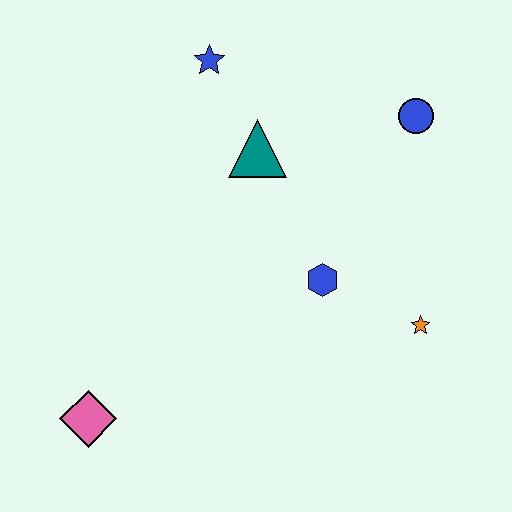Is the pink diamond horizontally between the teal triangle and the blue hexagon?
No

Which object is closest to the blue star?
The teal triangle is closest to the blue star.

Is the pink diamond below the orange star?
Yes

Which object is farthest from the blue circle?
The pink diamond is farthest from the blue circle.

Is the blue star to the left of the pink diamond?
No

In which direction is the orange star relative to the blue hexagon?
The orange star is to the right of the blue hexagon.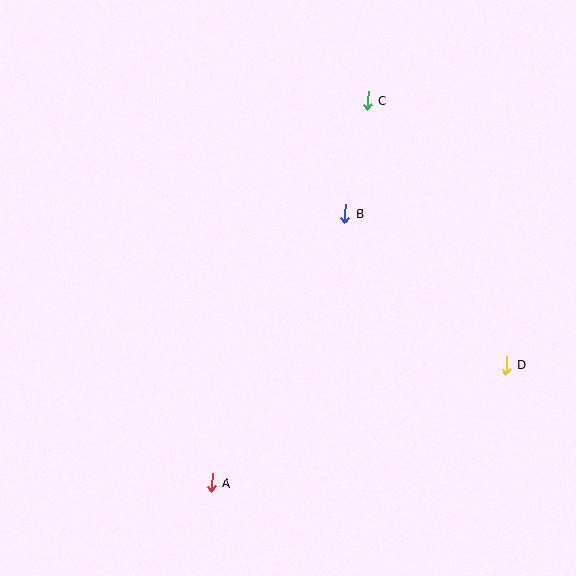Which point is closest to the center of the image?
Point B at (345, 214) is closest to the center.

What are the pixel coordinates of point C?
Point C is at (367, 101).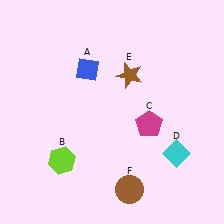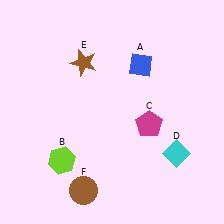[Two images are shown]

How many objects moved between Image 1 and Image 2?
3 objects moved between the two images.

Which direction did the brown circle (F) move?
The brown circle (F) moved left.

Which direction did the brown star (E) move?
The brown star (E) moved left.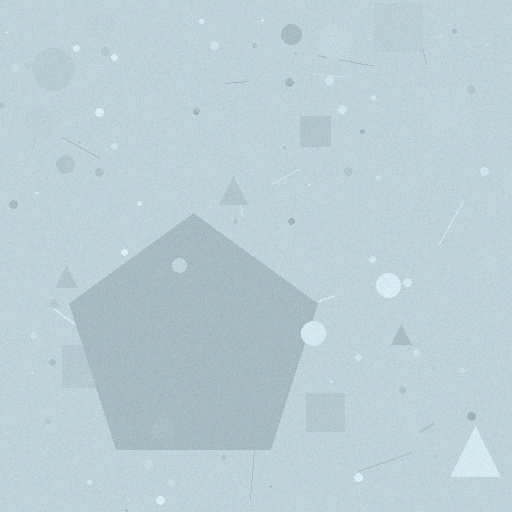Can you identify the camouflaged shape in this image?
The camouflaged shape is a pentagon.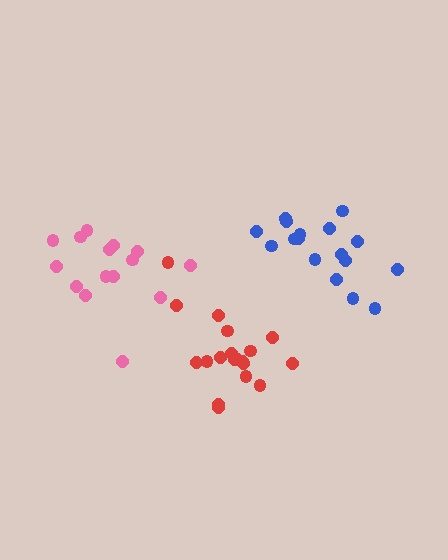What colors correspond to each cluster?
The clusters are colored: red, blue, pink.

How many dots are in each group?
Group 1: 19 dots, Group 2: 17 dots, Group 3: 15 dots (51 total).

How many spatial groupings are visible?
There are 3 spatial groupings.